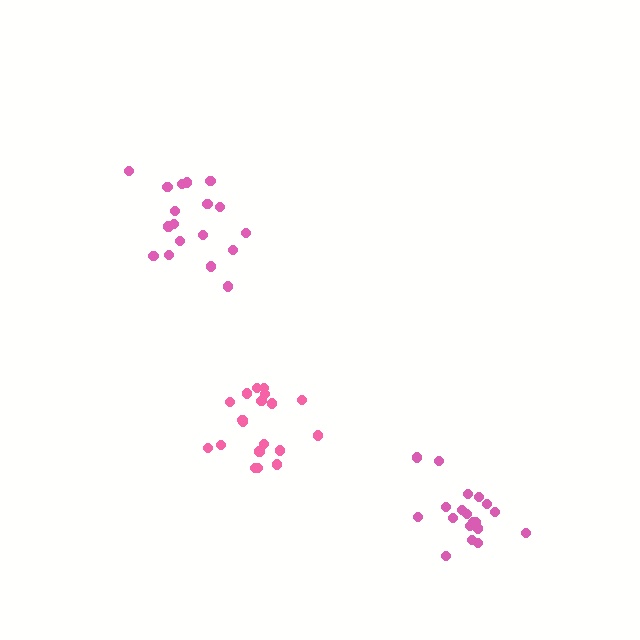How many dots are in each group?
Group 1: 19 dots, Group 2: 18 dots, Group 3: 19 dots (56 total).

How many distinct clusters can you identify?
There are 3 distinct clusters.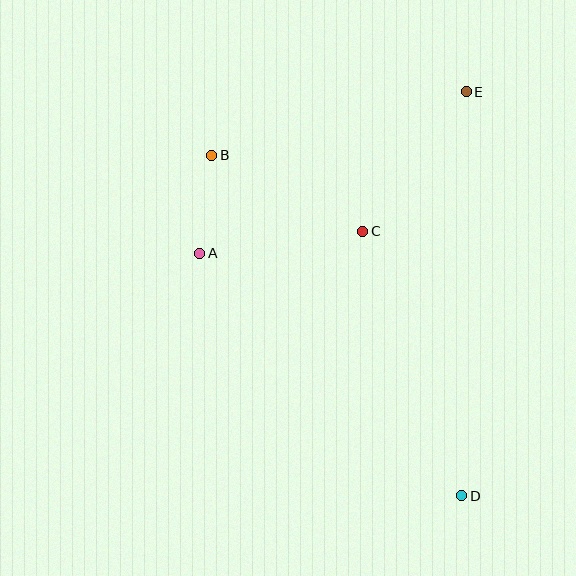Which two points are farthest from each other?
Points B and D are farthest from each other.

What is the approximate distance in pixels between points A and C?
The distance between A and C is approximately 164 pixels.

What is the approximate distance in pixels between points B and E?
The distance between B and E is approximately 262 pixels.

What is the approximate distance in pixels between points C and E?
The distance between C and E is approximately 174 pixels.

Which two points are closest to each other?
Points A and B are closest to each other.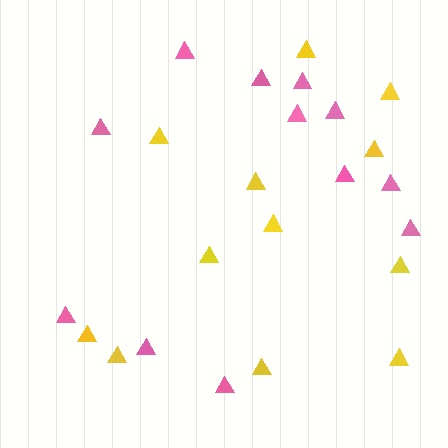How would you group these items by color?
There are 2 groups: one group of pink triangles (12) and one group of yellow triangles (12).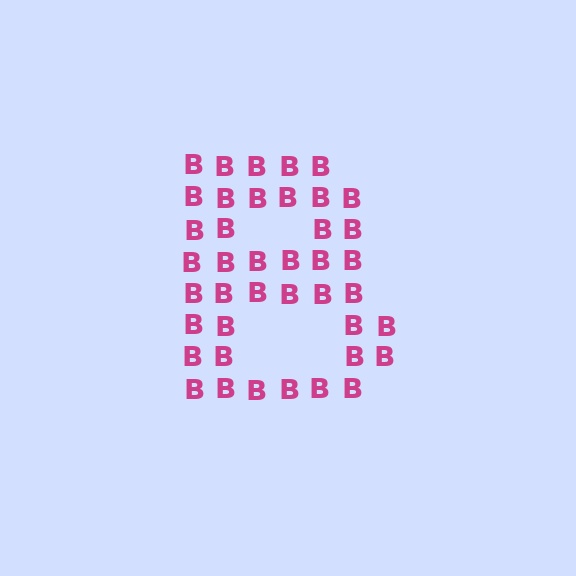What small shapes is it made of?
It is made of small letter B's.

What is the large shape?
The large shape is the letter B.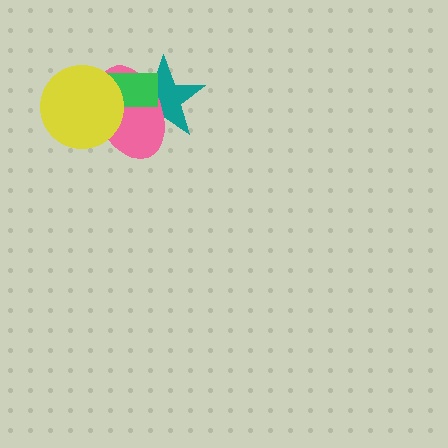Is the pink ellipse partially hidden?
Yes, it is partially covered by another shape.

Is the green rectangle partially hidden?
Yes, it is partially covered by another shape.